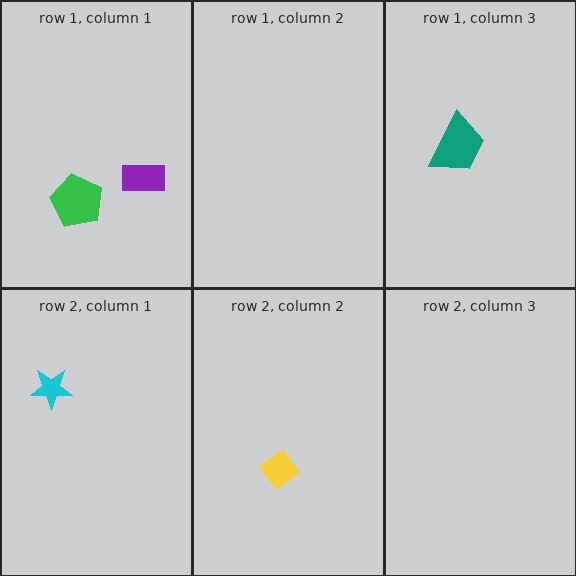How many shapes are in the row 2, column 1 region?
1.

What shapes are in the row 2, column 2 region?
The yellow diamond.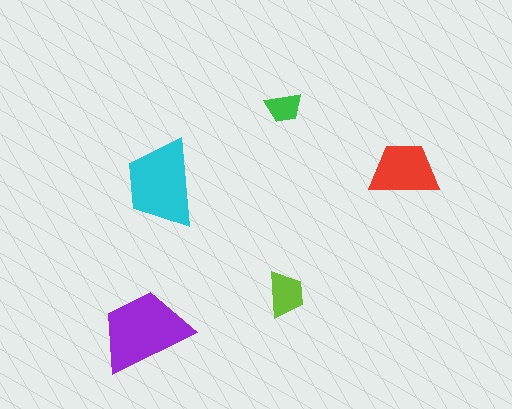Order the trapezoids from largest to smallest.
the purple one, the cyan one, the red one, the lime one, the green one.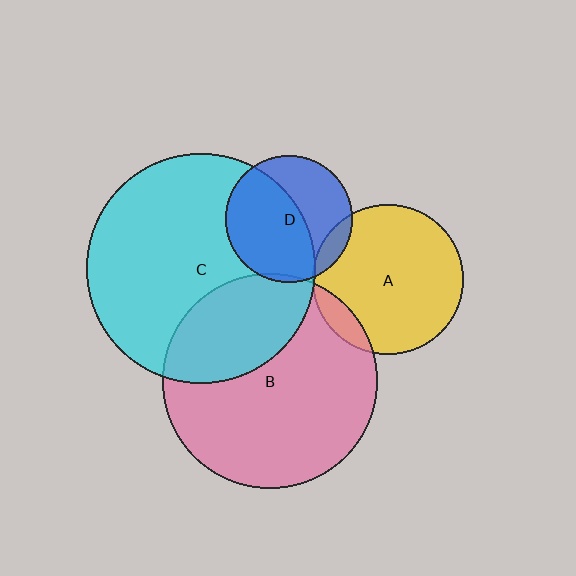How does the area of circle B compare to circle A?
Approximately 2.0 times.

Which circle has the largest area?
Circle C (cyan).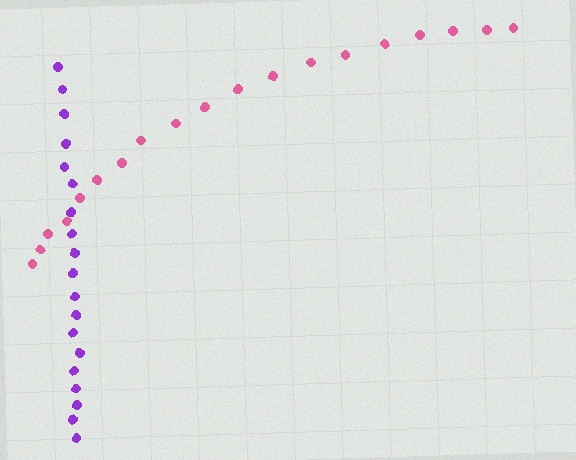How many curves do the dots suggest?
There are 2 distinct paths.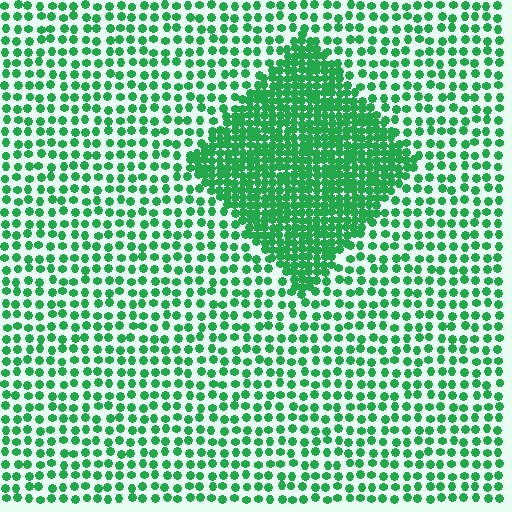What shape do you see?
I see a diamond.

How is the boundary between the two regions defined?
The boundary is defined by a change in element density (approximately 2.4x ratio). All elements are the same color, size, and shape.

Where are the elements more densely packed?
The elements are more densely packed inside the diamond boundary.